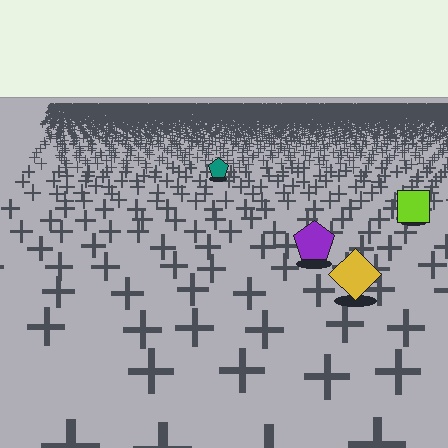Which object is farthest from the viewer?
The teal pentagon is farthest from the viewer. It appears smaller and the ground texture around it is denser.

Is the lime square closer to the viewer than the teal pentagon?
Yes. The lime square is closer — you can tell from the texture gradient: the ground texture is coarser near it.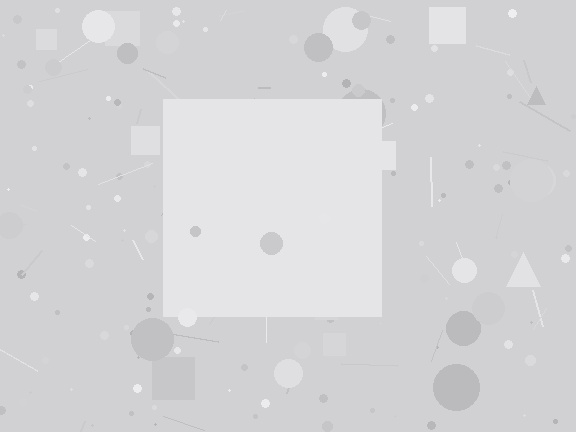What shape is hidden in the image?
A square is hidden in the image.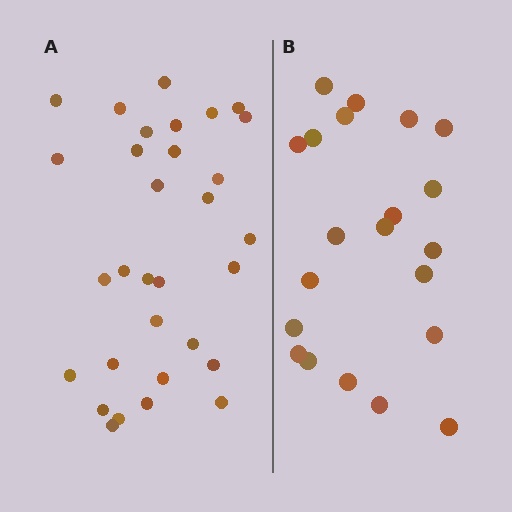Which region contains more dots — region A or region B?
Region A (the left region) has more dots.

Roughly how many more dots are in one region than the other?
Region A has roughly 10 or so more dots than region B.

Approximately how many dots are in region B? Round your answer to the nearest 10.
About 20 dots. (The exact count is 21, which rounds to 20.)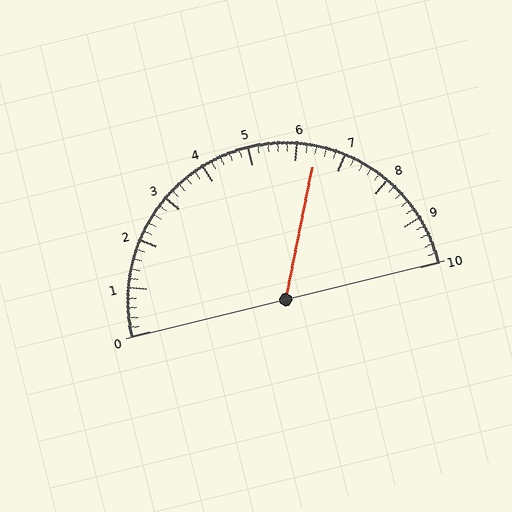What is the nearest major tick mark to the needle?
The nearest major tick mark is 6.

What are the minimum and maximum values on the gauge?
The gauge ranges from 0 to 10.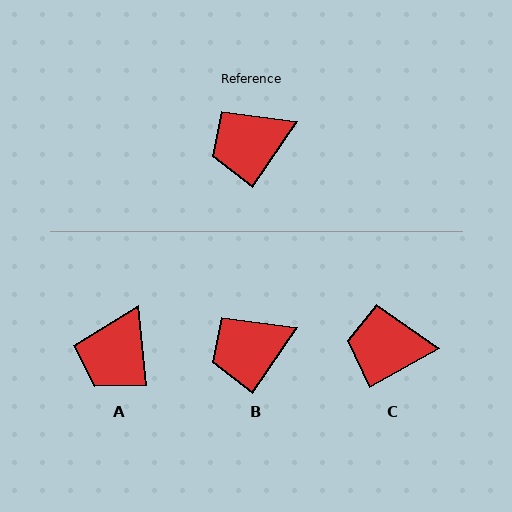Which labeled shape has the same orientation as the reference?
B.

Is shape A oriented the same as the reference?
No, it is off by about 39 degrees.